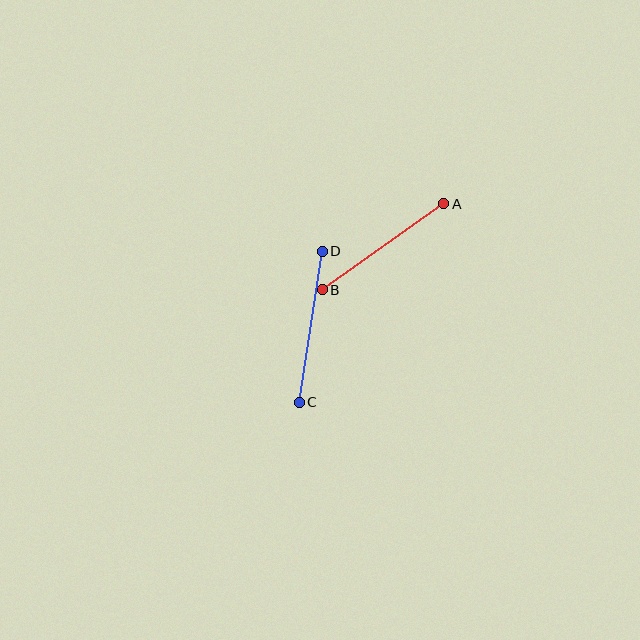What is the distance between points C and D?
The distance is approximately 153 pixels.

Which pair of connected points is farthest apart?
Points C and D are farthest apart.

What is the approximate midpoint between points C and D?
The midpoint is at approximately (311, 327) pixels.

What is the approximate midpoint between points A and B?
The midpoint is at approximately (383, 247) pixels.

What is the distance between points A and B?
The distance is approximately 149 pixels.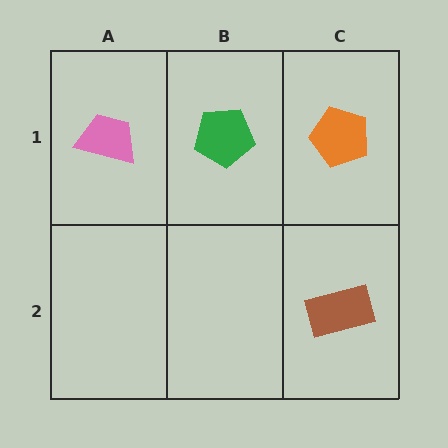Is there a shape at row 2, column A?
No, that cell is empty.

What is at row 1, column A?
A pink trapezoid.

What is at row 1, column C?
An orange pentagon.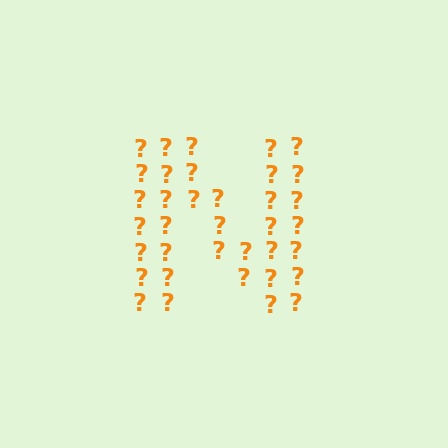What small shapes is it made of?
It is made of small question marks.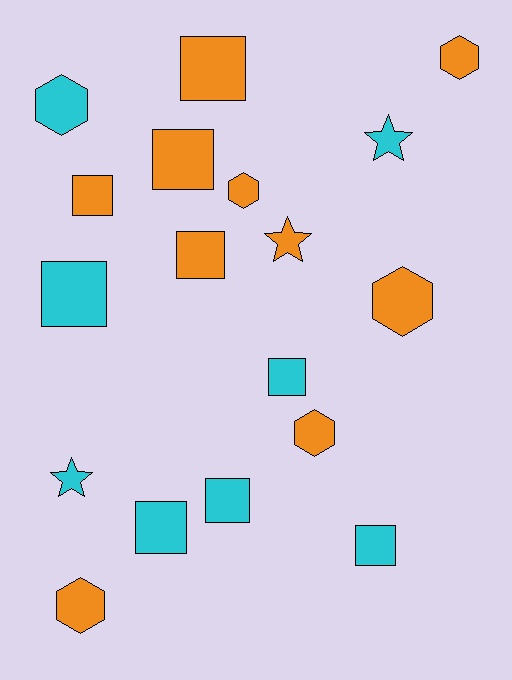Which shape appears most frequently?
Square, with 9 objects.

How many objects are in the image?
There are 18 objects.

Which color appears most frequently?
Orange, with 10 objects.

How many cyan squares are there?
There are 5 cyan squares.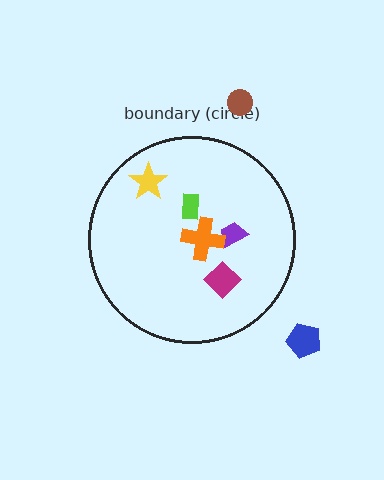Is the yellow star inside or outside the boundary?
Inside.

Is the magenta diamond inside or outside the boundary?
Inside.